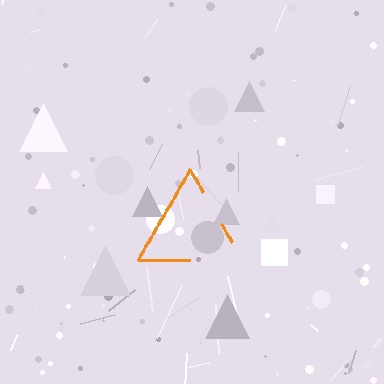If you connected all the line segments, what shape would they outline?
They would outline a triangle.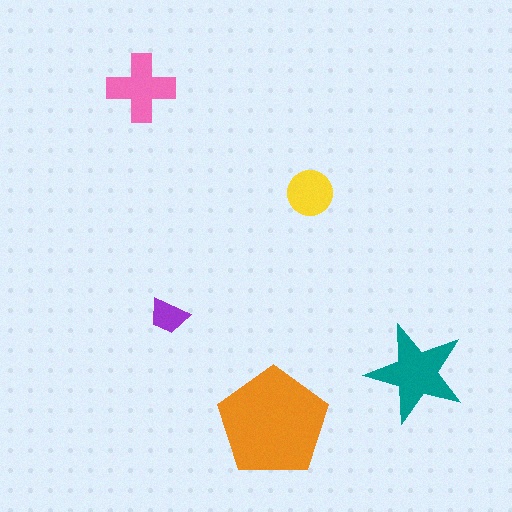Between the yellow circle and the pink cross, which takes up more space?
The pink cross.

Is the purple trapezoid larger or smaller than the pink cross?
Smaller.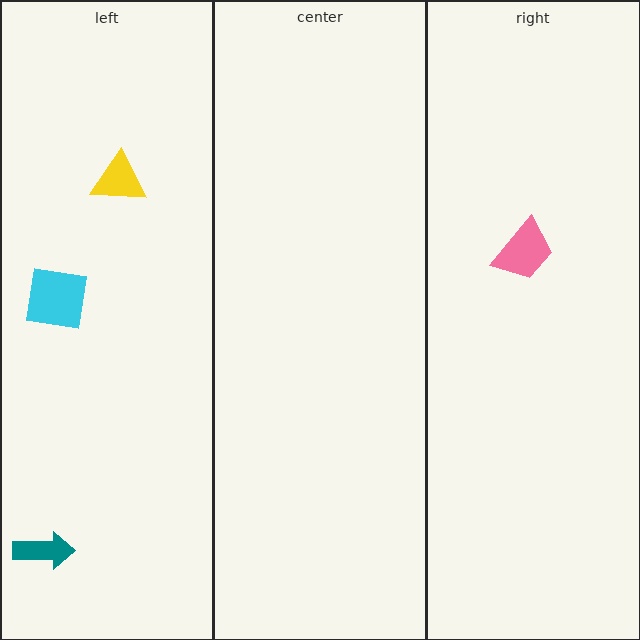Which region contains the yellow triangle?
The left region.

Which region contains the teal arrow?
The left region.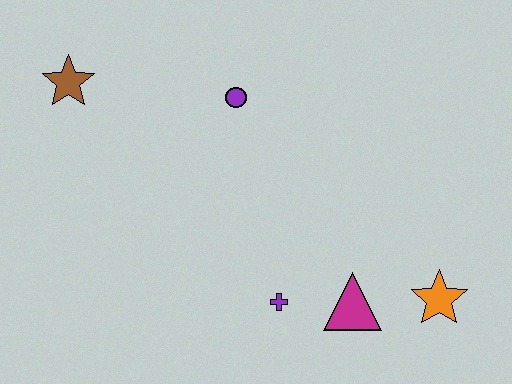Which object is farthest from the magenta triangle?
The brown star is farthest from the magenta triangle.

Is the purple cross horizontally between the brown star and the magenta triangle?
Yes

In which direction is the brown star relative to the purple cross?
The brown star is above the purple cross.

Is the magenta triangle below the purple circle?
Yes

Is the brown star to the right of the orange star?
No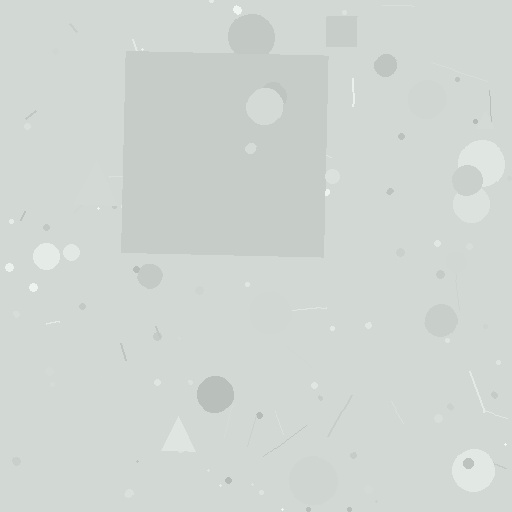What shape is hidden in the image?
A square is hidden in the image.